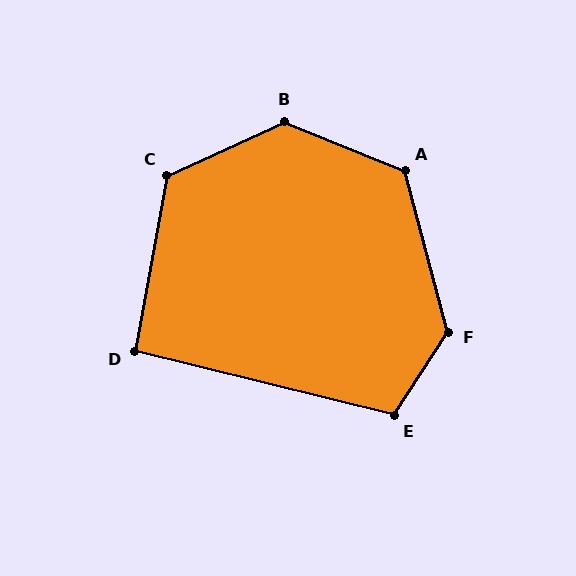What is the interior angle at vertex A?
Approximately 127 degrees (obtuse).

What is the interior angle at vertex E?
Approximately 109 degrees (obtuse).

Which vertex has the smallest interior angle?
D, at approximately 94 degrees.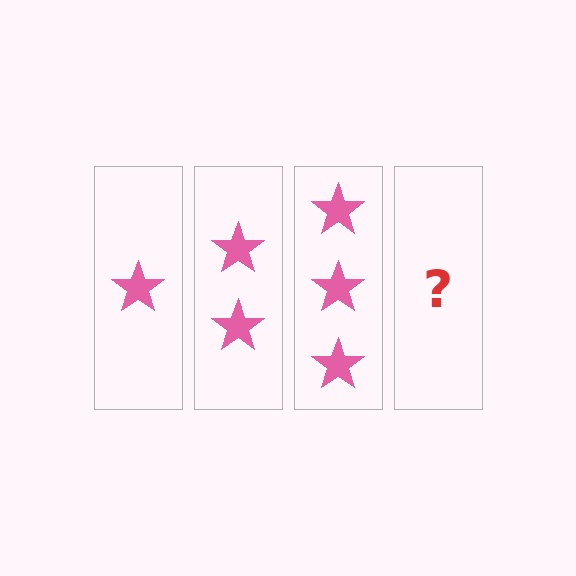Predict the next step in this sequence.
The next step is 4 stars.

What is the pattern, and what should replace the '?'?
The pattern is that each step adds one more star. The '?' should be 4 stars.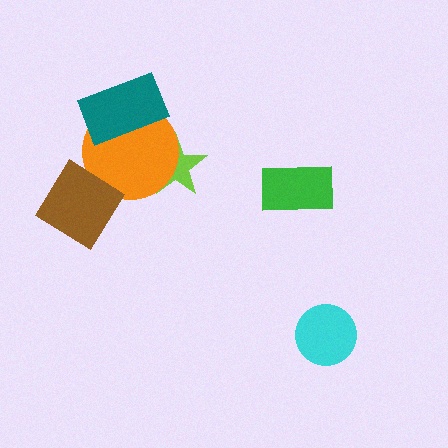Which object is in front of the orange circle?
The teal rectangle is in front of the orange circle.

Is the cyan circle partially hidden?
No, no other shape covers it.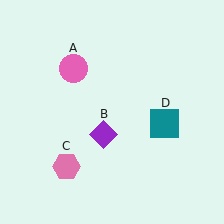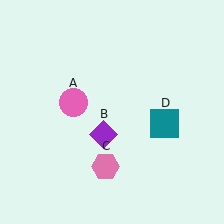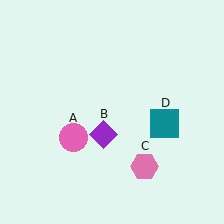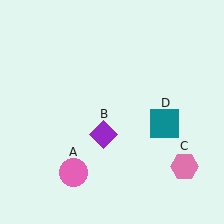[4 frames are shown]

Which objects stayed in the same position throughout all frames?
Purple diamond (object B) and teal square (object D) remained stationary.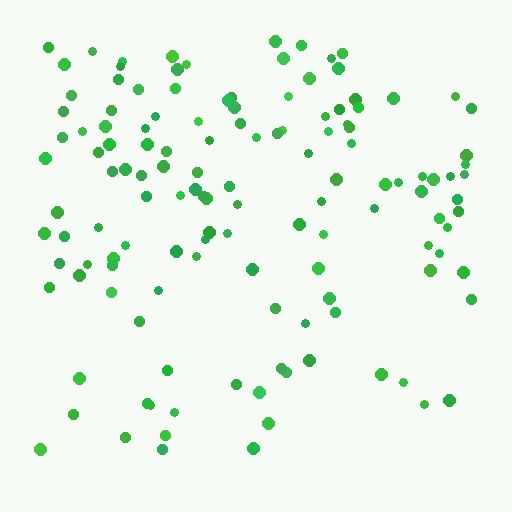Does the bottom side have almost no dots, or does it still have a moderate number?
Still a moderate number, just noticeably fewer than the top.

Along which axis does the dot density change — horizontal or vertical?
Vertical.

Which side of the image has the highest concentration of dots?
The top.